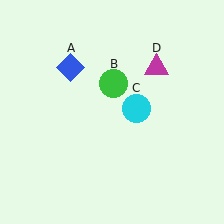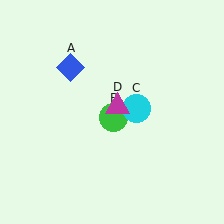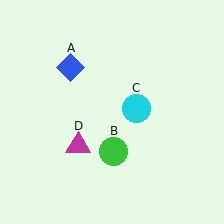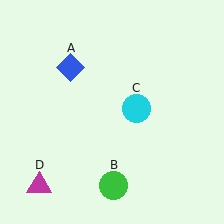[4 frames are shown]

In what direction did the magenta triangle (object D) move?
The magenta triangle (object D) moved down and to the left.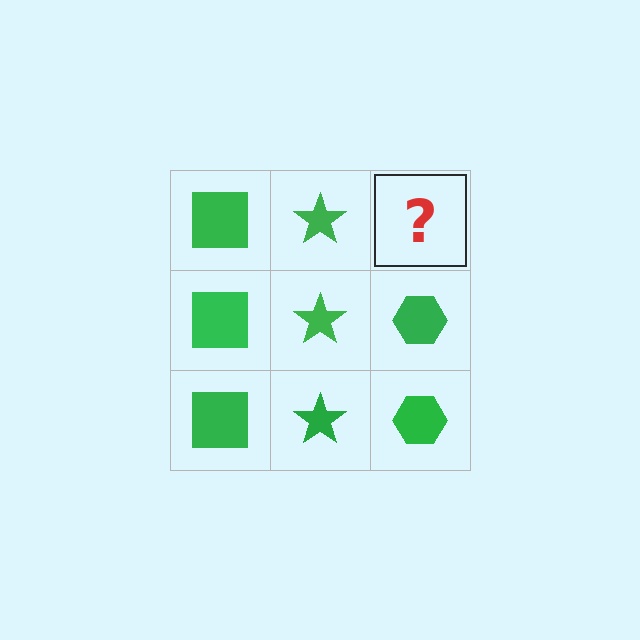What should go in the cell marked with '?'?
The missing cell should contain a green hexagon.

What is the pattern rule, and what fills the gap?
The rule is that each column has a consistent shape. The gap should be filled with a green hexagon.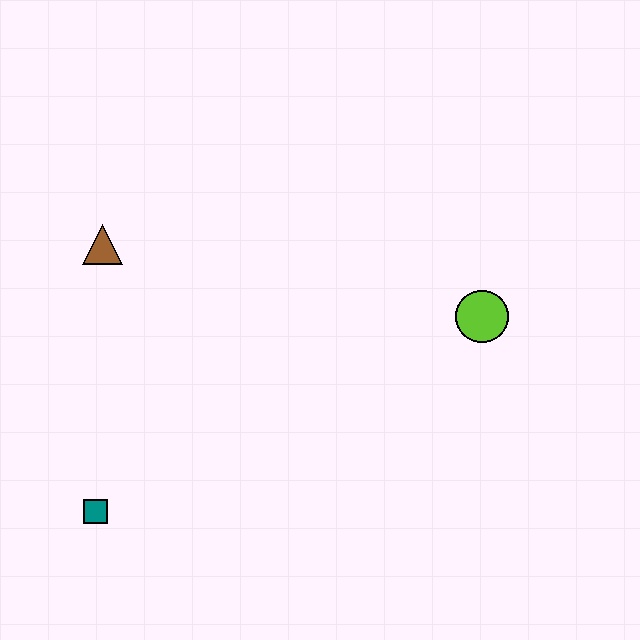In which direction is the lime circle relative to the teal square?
The lime circle is to the right of the teal square.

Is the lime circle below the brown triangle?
Yes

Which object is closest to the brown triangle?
The teal square is closest to the brown triangle.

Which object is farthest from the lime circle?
The teal square is farthest from the lime circle.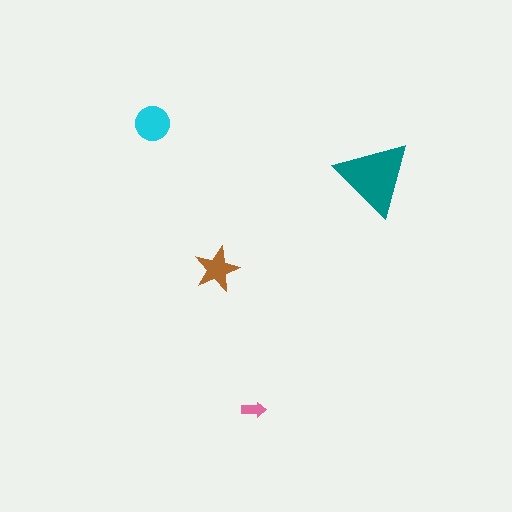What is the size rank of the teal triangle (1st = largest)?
1st.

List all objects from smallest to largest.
The pink arrow, the brown star, the cyan circle, the teal triangle.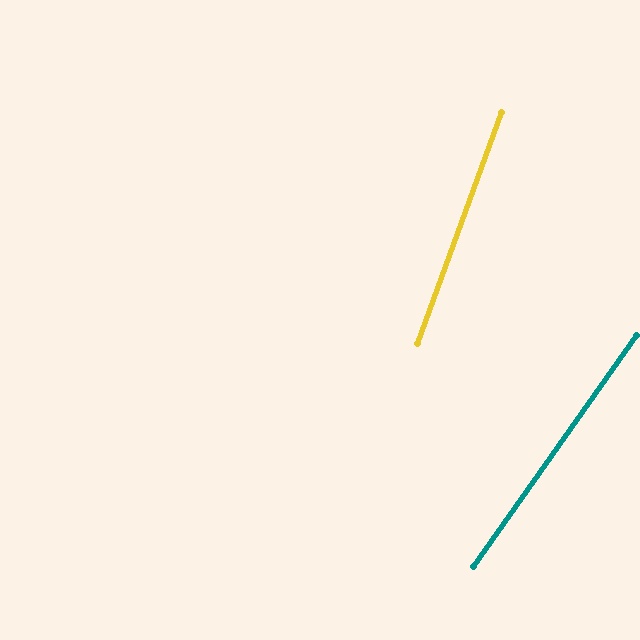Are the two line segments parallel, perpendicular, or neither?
Neither parallel nor perpendicular — they differ by about 15°.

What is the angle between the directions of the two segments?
Approximately 15 degrees.